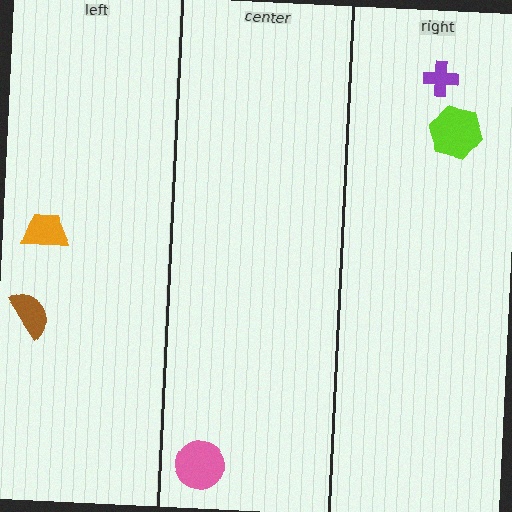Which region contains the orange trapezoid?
The left region.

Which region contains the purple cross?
The right region.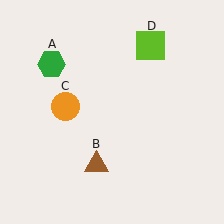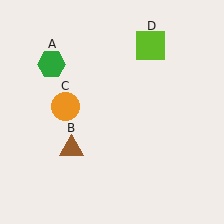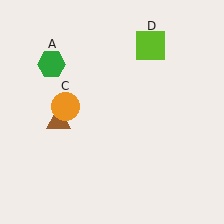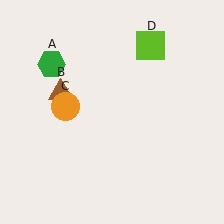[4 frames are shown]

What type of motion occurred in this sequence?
The brown triangle (object B) rotated clockwise around the center of the scene.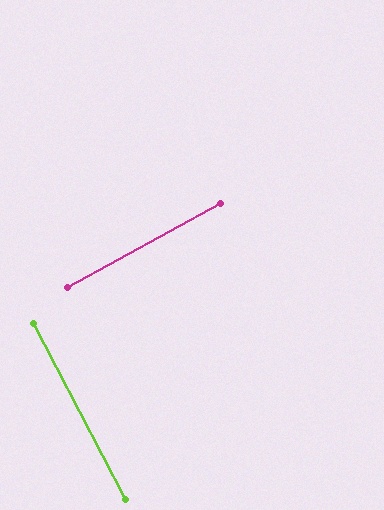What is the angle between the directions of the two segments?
Approximately 89 degrees.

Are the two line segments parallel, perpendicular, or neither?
Perpendicular — they meet at approximately 89°.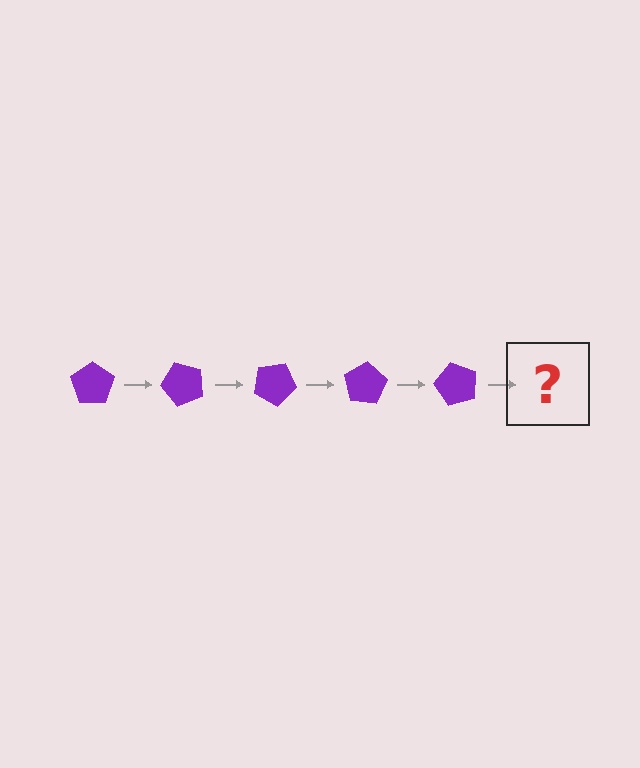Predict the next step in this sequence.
The next step is a purple pentagon rotated 250 degrees.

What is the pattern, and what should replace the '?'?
The pattern is that the pentagon rotates 50 degrees each step. The '?' should be a purple pentagon rotated 250 degrees.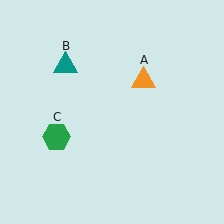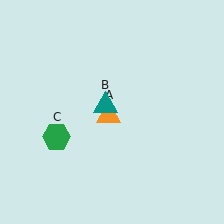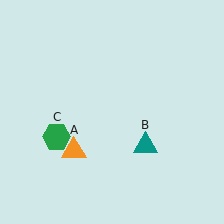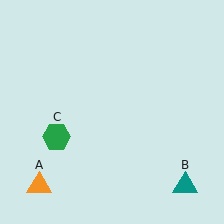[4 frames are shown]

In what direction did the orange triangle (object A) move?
The orange triangle (object A) moved down and to the left.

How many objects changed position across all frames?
2 objects changed position: orange triangle (object A), teal triangle (object B).